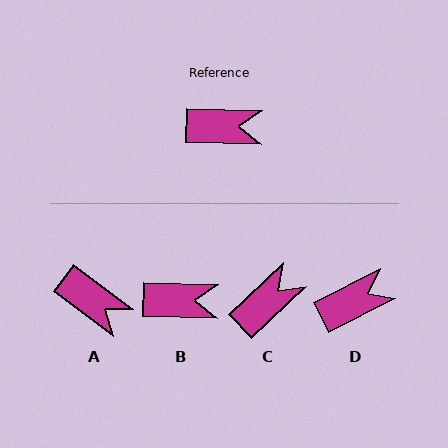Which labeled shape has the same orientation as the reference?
B.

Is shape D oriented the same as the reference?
No, it is off by about 28 degrees.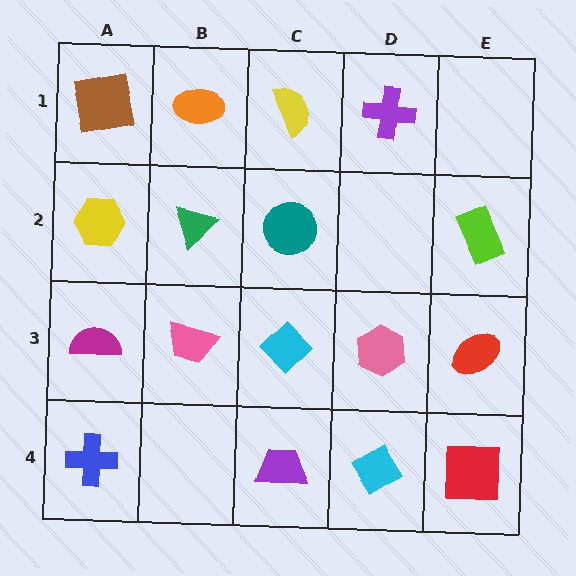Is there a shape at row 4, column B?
No, that cell is empty.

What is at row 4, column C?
A purple trapezoid.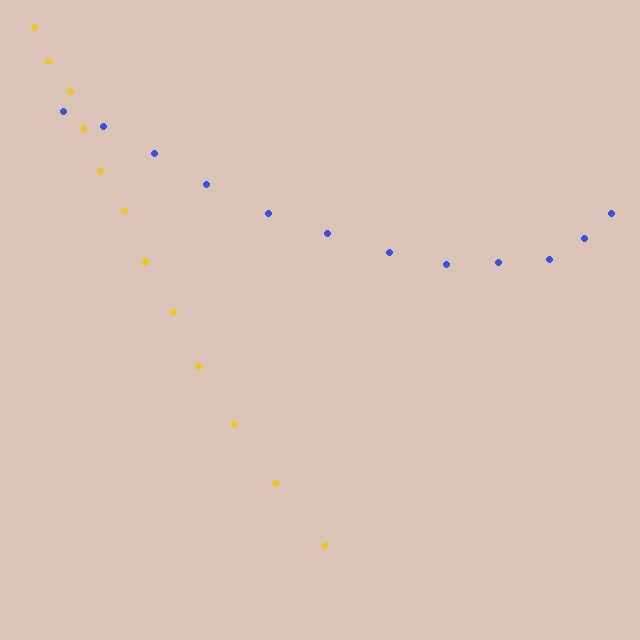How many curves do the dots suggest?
There are 2 distinct paths.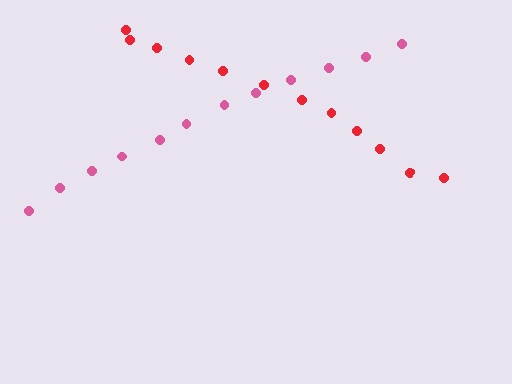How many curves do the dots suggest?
There are 2 distinct paths.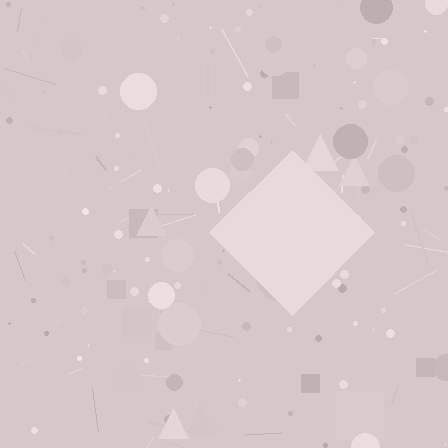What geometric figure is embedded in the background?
A diamond is embedded in the background.